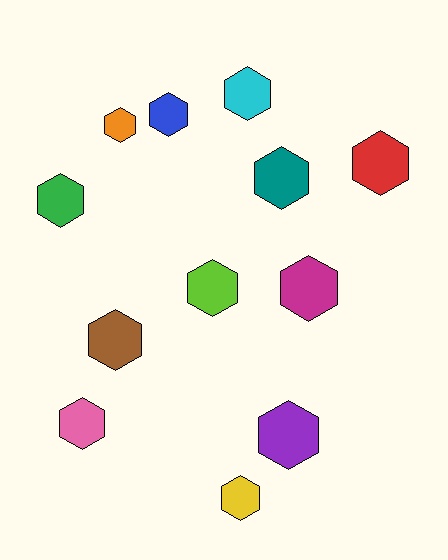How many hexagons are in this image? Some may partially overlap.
There are 12 hexagons.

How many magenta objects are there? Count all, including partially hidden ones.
There is 1 magenta object.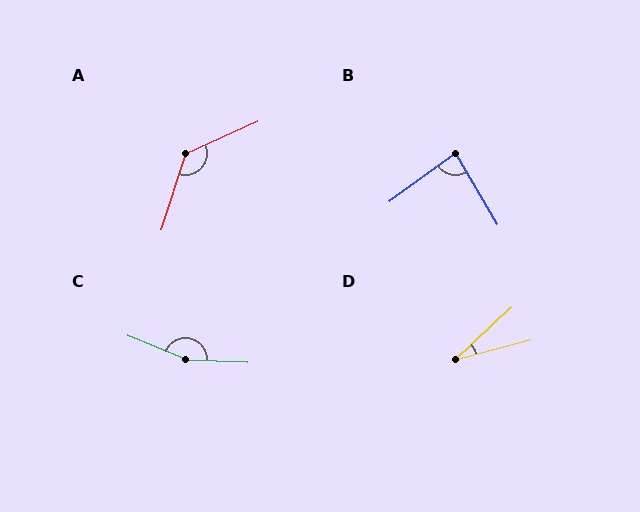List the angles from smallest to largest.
D (29°), B (85°), A (132°), C (160°).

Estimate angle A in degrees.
Approximately 132 degrees.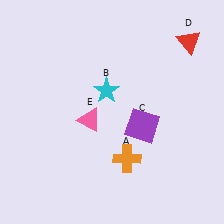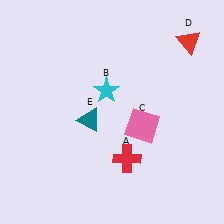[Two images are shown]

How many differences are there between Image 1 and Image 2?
There are 3 differences between the two images.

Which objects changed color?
A changed from orange to red. C changed from purple to pink. E changed from pink to teal.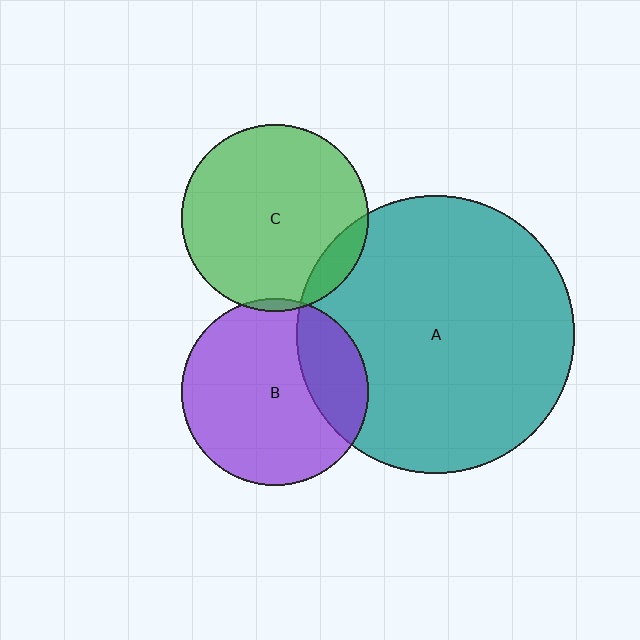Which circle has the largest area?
Circle A (teal).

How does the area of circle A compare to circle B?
Approximately 2.2 times.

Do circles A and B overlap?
Yes.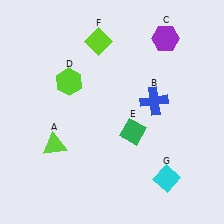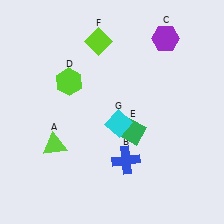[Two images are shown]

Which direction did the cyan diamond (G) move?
The cyan diamond (G) moved up.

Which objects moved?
The objects that moved are: the blue cross (B), the cyan diamond (G).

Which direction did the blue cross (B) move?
The blue cross (B) moved down.